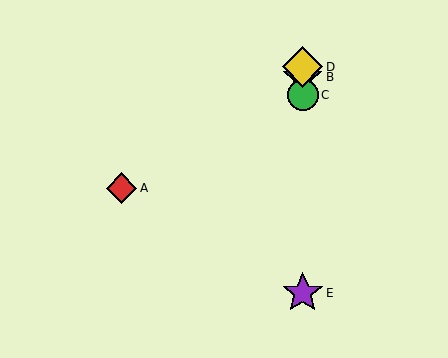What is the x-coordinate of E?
Object E is at x≈303.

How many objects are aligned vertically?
4 objects (B, C, D, E) are aligned vertically.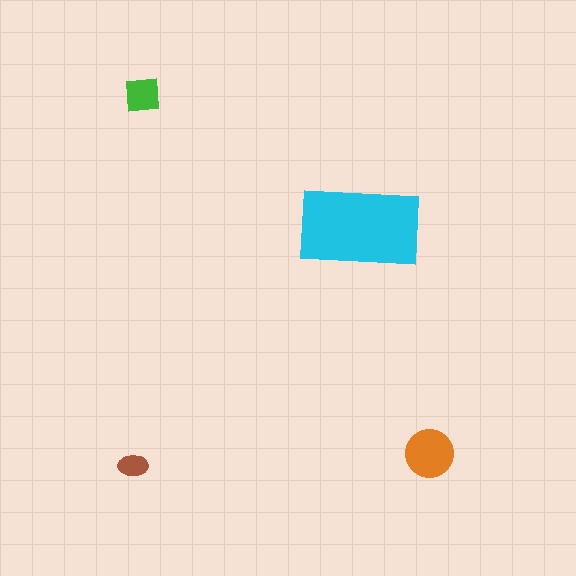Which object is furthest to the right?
The orange circle is rightmost.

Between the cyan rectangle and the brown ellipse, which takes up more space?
The cyan rectangle.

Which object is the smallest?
The brown ellipse.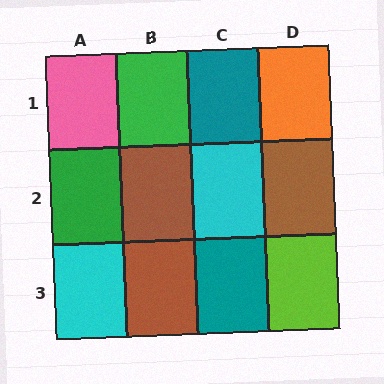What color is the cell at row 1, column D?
Orange.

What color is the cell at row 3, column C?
Teal.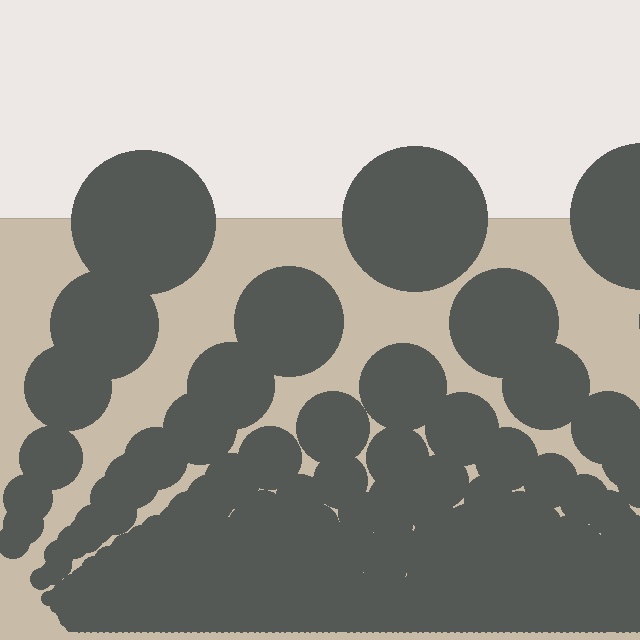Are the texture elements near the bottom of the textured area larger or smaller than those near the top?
Smaller. The gradient is inverted — elements near the bottom are smaller and denser.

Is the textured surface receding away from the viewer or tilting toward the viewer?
The surface appears to tilt toward the viewer. Texture elements get larger and sparser toward the top.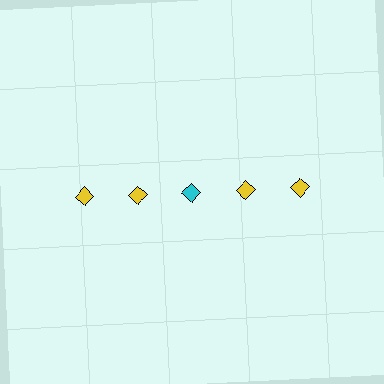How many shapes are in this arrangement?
There are 5 shapes arranged in a grid pattern.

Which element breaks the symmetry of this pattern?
The cyan diamond in the top row, center column breaks the symmetry. All other shapes are yellow diamonds.